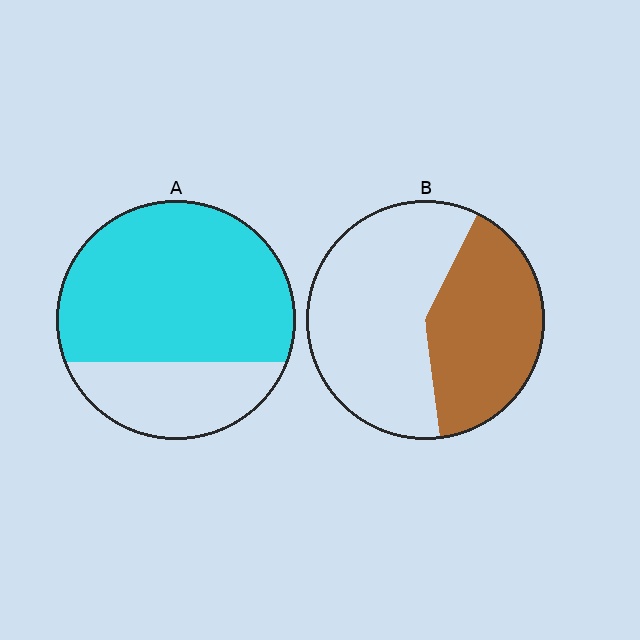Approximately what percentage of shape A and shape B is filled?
A is approximately 70% and B is approximately 40%.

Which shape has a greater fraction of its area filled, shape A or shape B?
Shape A.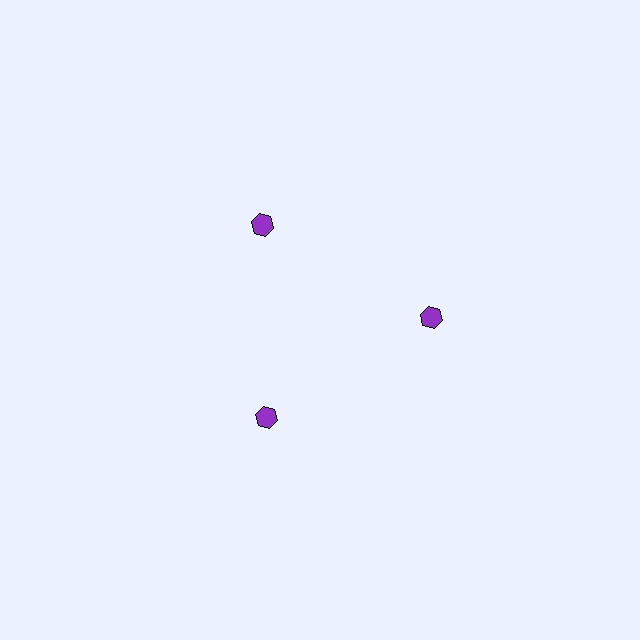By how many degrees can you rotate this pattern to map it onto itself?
The pattern maps onto itself every 120 degrees of rotation.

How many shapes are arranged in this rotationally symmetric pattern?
There are 3 shapes, arranged in 3 groups of 1.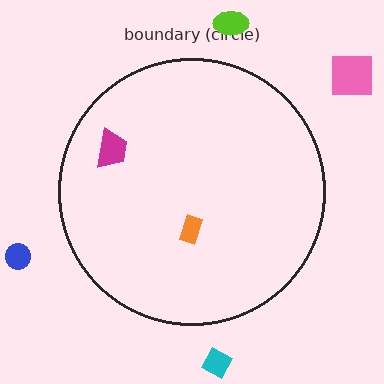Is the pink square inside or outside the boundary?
Outside.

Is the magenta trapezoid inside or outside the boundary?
Inside.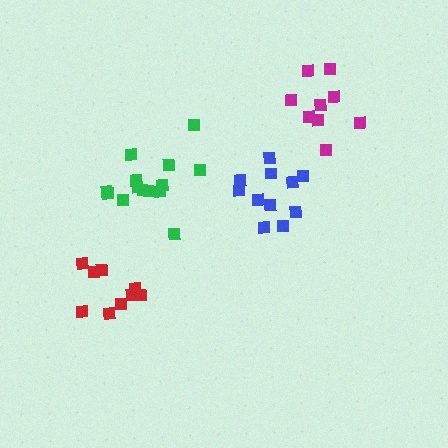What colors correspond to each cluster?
The clusters are colored: red, green, blue, magenta.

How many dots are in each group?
Group 1: 9 dots, Group 2: 14 dots, Group 3: 11 dots, Group 4: 9 dots (43 total).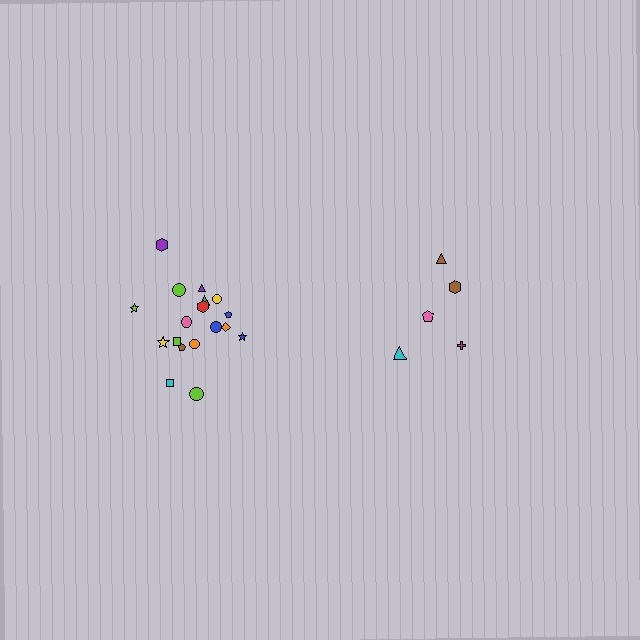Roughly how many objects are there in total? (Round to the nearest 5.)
Roughly 25 objects in total.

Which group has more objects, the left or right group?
The left group.